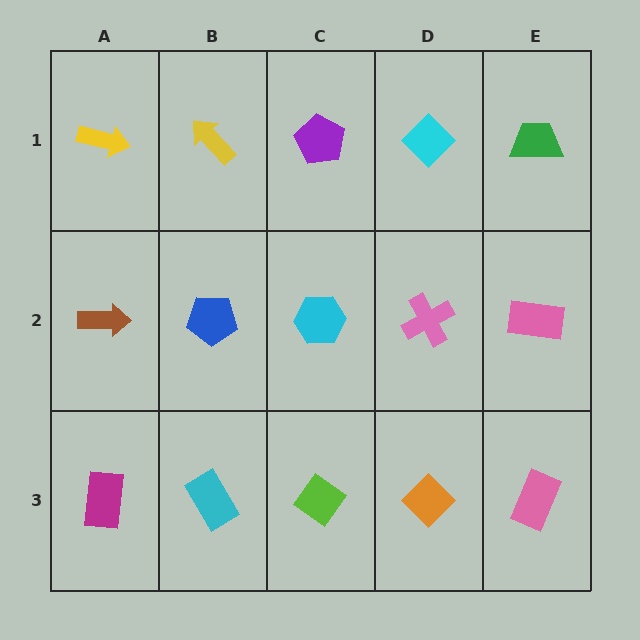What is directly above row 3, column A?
A brown arrow.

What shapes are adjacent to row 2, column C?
A purple pentagon (row 1, column C), a lime diamond (row 3, column C), a blue pentagon (row 2, column B), a pink cross (row 2, column D).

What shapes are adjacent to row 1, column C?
A cyan hexagon (row 2, column C), a yellow arrow (row 1, column B), a cyan diamond (row 1, column D).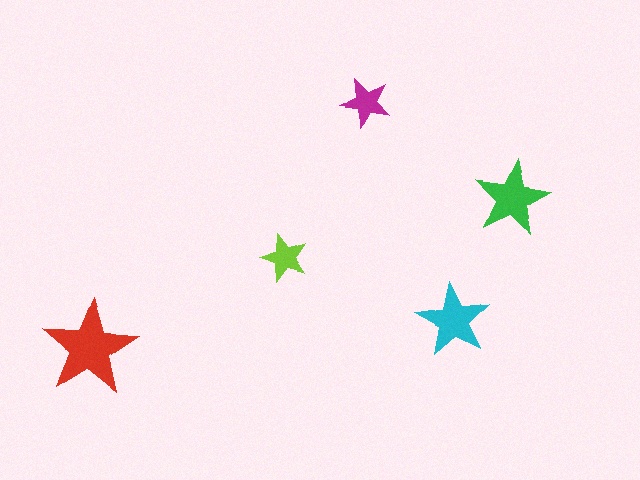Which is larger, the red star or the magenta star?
The red one.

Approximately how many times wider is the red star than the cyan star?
About 1.5 times wider.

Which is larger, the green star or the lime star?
The green one.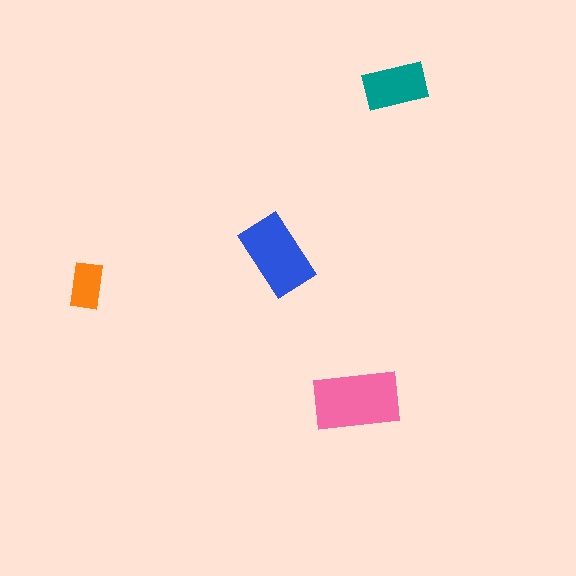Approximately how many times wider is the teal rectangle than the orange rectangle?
About 1.5 times wider.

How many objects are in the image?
There are 4 objects in the image.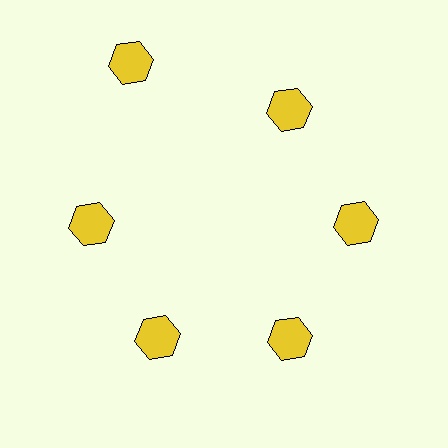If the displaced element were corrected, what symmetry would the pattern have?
It would have 6-fold rotational symmetry — the pattern would map onto itself every 60 degrees.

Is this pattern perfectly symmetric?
No. The 6 yellow hexagons are arranged in a ring, but one element near the 11 o'clock position is pushed outward from the center, breaking the 6-fold rotational symmetry.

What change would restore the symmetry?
The symmetry would be restored by moving it inward, back onto the ring so that all 6 hexagons sit at equal angles and equal distance from the center.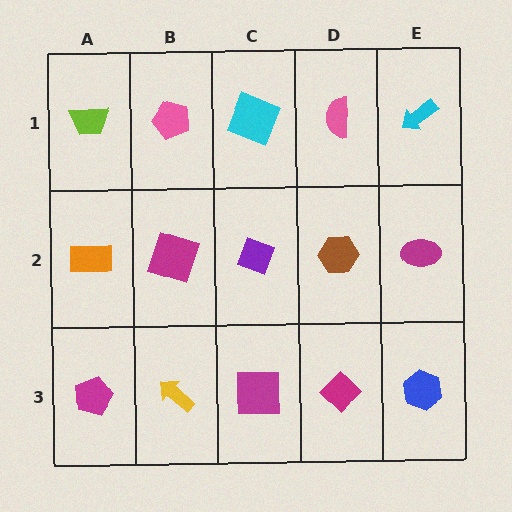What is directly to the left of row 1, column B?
A lime trapezoid.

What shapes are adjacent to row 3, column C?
A purple diamond (row 2, column C), a yellow arrow (row 3, column B), a magenta diamond (row 3, column D).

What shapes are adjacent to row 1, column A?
An orange rectangle (row 2, column A), a pink pentagon (row 1, column B).